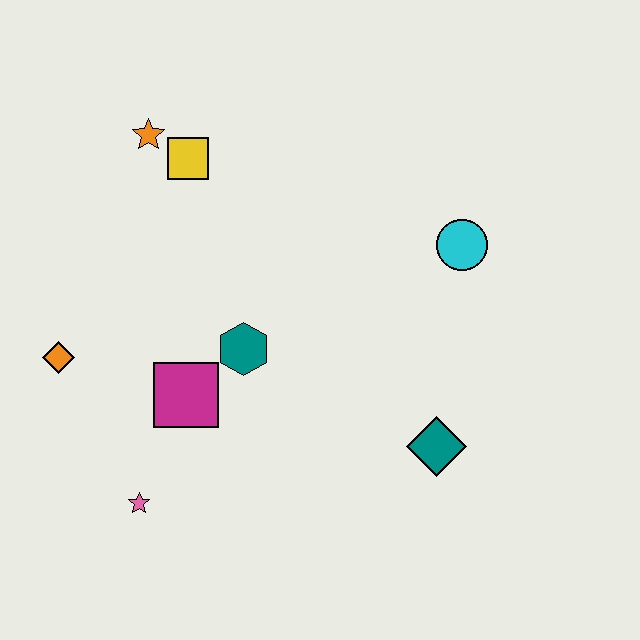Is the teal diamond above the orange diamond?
No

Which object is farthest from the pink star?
The cyan circle is farthest from the pink star.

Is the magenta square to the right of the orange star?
Yes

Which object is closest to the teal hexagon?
The magenta square is closest to the teal hexagon.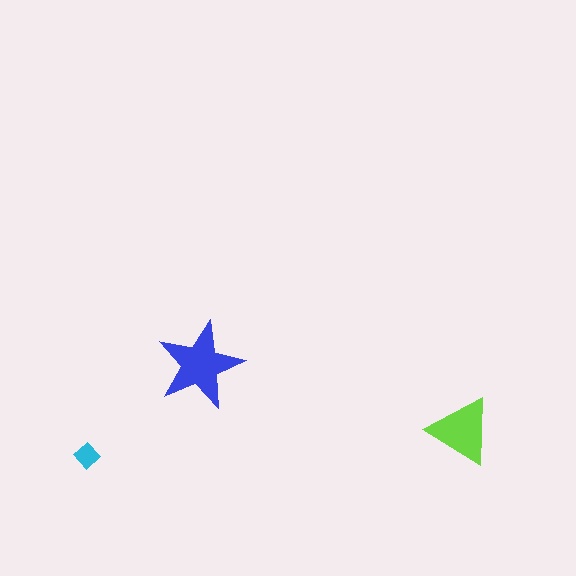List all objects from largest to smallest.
The blue star, the lime triangle, the cyan diamond.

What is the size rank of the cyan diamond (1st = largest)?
3rd.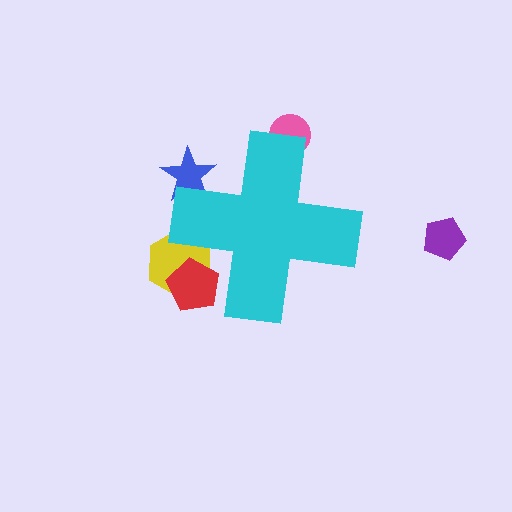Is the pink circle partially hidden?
Yes, the pink circle is partially hidden behind the cyan cross.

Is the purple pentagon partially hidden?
No, the purple pentagon is fully visible.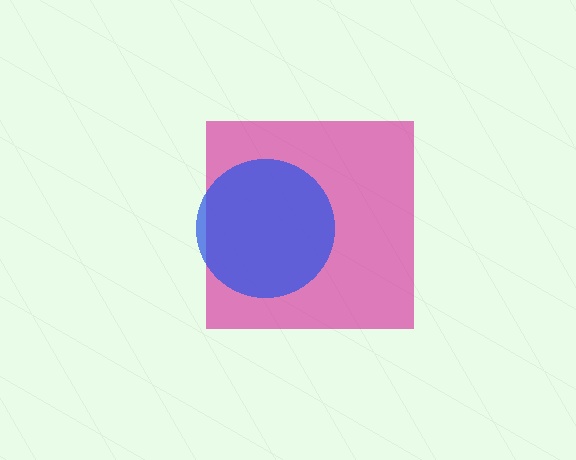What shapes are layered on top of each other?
The layered shapes are: a magenta square, a blue circle.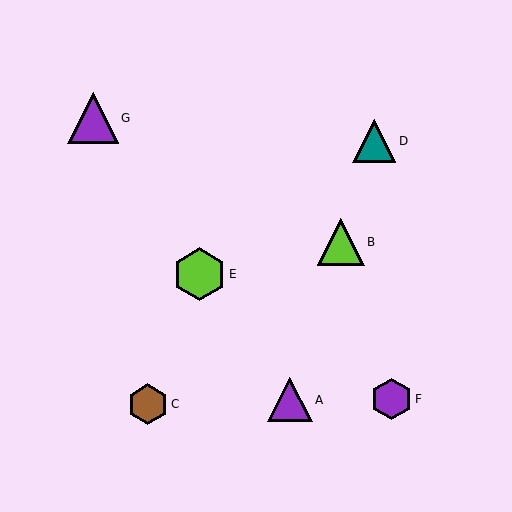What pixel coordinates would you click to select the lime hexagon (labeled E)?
Click at (200, 274) to select the lime hexagon E.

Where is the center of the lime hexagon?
The center of the lime hexagon is at (200, 274).